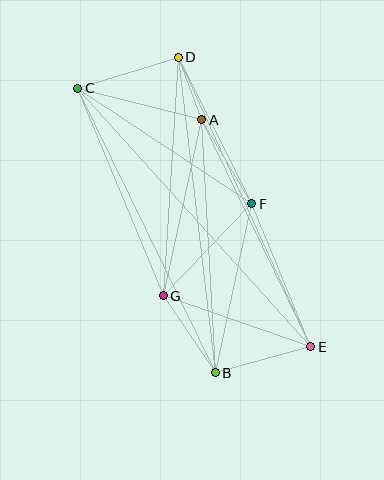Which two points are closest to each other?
Points A and D are closest to each other.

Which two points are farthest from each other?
Points C and E are farthest from each other.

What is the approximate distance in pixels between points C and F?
The distance between C and F is approximately 209 pixels.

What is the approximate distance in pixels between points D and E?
The distance between D and E is approximately 318 pixels.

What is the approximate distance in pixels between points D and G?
The distance between D and G is approximately 239 pixels.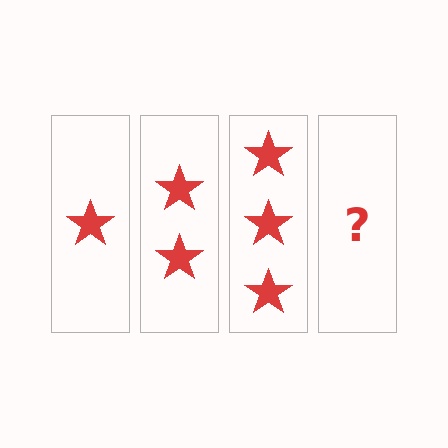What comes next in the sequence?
The next element should be 4 stars.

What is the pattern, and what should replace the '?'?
The pattern is that each step adds one more star. The '?' should be 4 stars.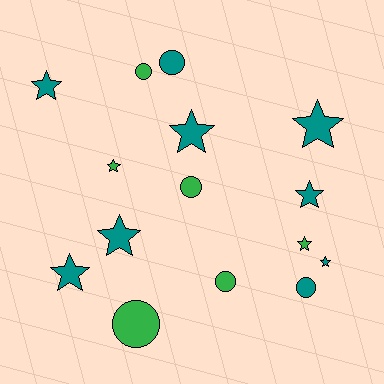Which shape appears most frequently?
Star, with 9 objects.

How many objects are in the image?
There are 15 objects.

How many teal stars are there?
There are 7 teal stars.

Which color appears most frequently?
Teal, with 9 objects.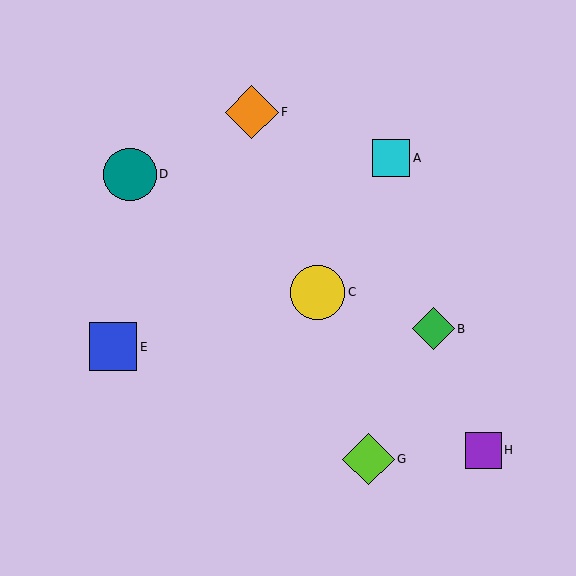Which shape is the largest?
The yellow circle (labeled C) is the largest.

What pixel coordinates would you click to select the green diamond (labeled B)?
Click at (433, 329) to select the green diamond B.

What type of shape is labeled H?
Shape H is a purple square.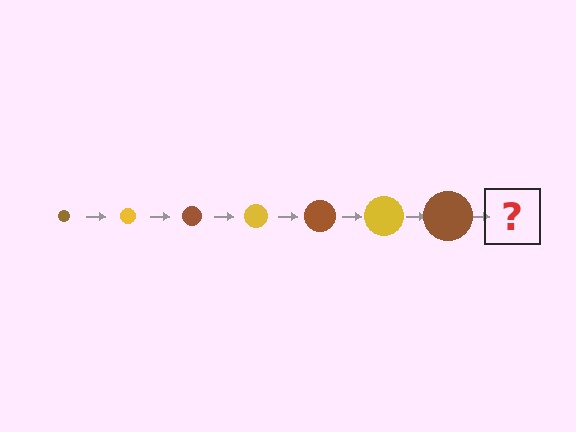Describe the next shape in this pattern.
It should be a yellow circle, larger than the previous one.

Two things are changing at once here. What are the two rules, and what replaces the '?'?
The two rules are that the circle grows larger each step and the color cycles through brown and yellow. The '?' should be a yellow circle, larger than the previous one.